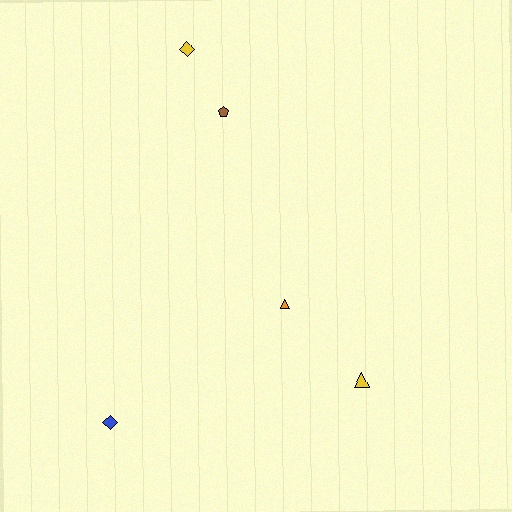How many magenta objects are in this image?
There are no magenta objects.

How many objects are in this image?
There are 5 objects.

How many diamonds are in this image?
There are 2 diamonds.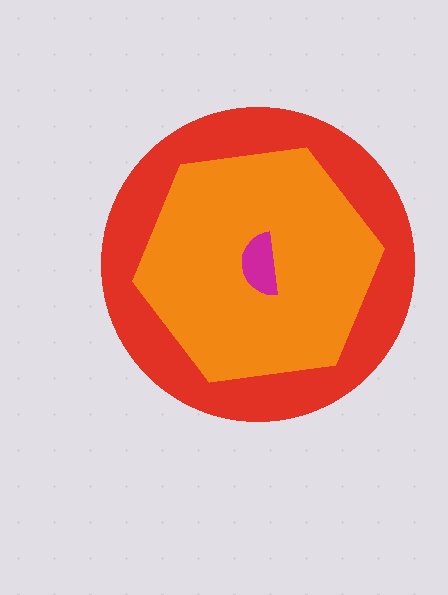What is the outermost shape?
The red circle.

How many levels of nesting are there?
3.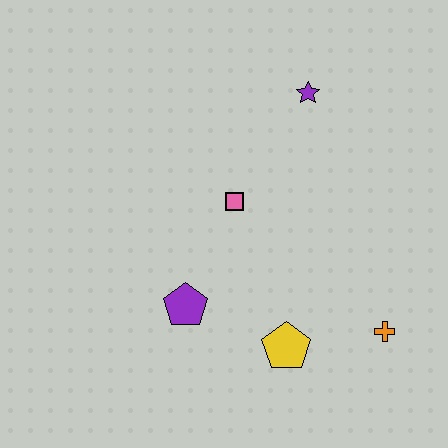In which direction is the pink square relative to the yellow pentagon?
The pink square is above the yellow pentagon.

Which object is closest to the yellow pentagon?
The orange cross is closest to the yellow pentagon.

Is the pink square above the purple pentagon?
Yes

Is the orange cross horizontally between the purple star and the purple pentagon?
No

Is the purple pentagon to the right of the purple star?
No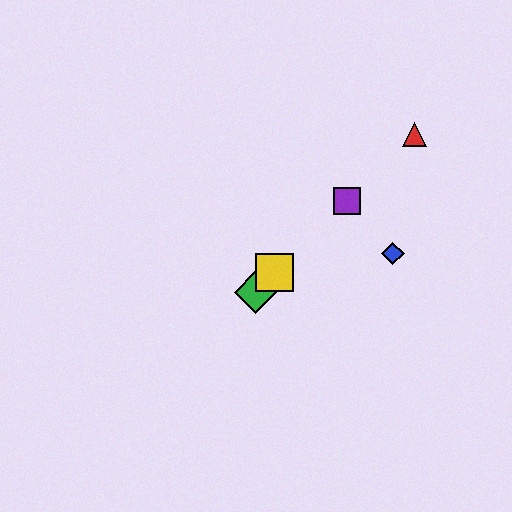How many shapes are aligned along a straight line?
4 shapes (the red triangle, the green diamond, the yellow square, the purple square) are aligned along a straight line.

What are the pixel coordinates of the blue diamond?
The blue diamond is at (393, 254).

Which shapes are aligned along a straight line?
The red triangle, the green diamond, the yellow square, the purple square are aligned along a straight line.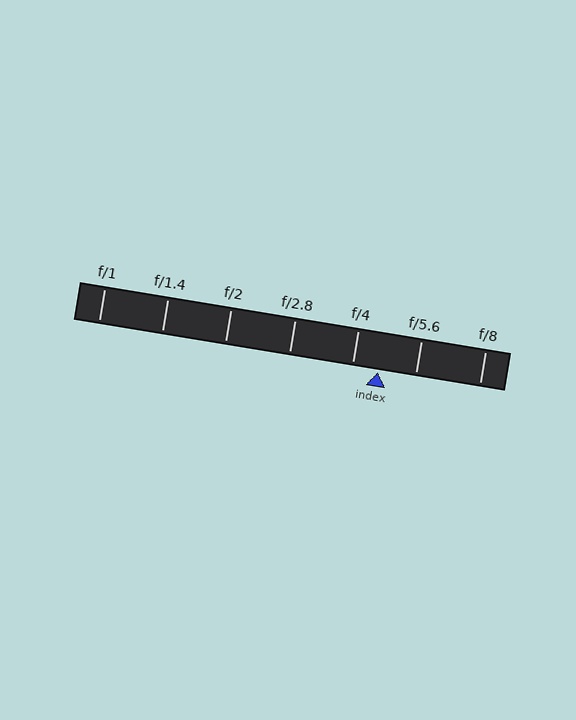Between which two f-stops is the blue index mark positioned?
The index mark is between f/4 and f/5.6.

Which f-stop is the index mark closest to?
The index mark is closest to f/4.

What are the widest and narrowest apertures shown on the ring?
The widest aperture shown is f/1 and the narrowest is f/8.